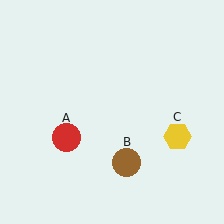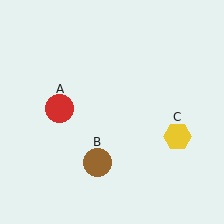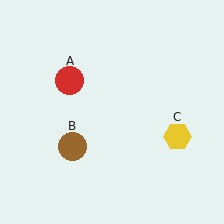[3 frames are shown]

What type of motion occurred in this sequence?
The red circle (object A), brown circle (object B) rotated clockwise around the center of the scene.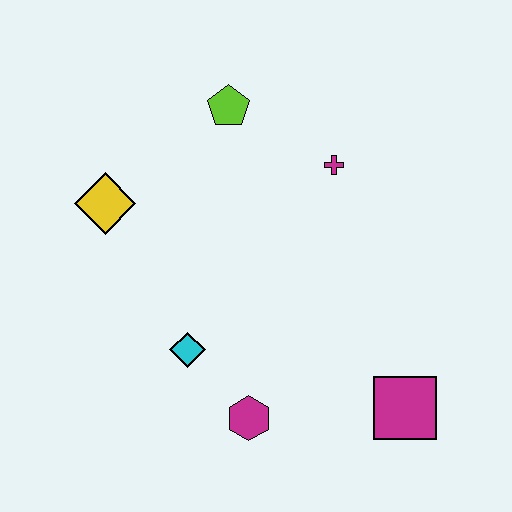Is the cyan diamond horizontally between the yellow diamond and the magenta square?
Yes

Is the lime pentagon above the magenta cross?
Yes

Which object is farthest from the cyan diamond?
The lime pentagon is farthest from the cyan diamond.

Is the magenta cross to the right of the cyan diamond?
Yes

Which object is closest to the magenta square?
The magenta hexagon is closest to the magenta square.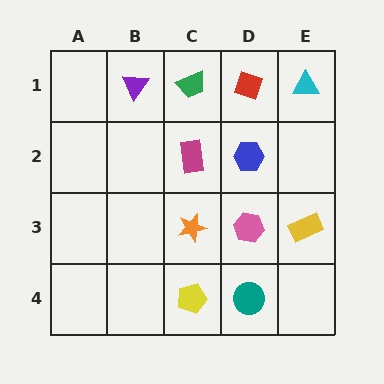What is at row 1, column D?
A red diamond.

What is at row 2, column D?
A blue hexagon.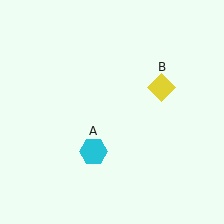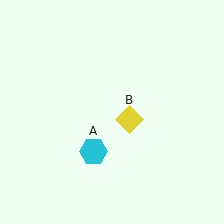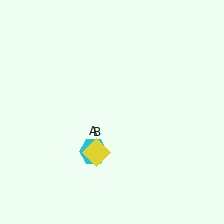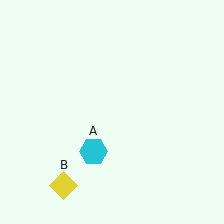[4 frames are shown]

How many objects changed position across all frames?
1 object changed position: yellow diamond (object B).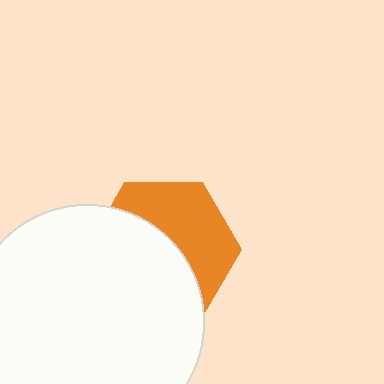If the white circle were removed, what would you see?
You would see the complete orange hexagon.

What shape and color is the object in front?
The object in front is a white circle.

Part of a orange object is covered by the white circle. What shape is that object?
It is a hexagon.